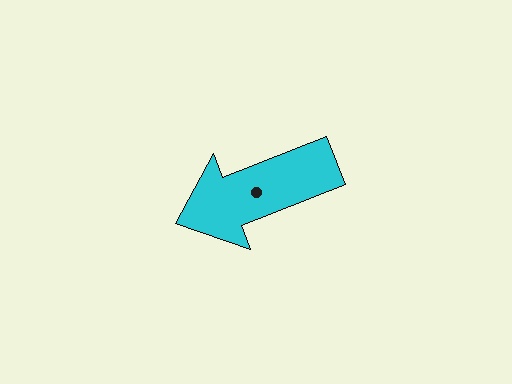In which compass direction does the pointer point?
West.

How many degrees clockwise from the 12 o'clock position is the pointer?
Approximately 249 degrees.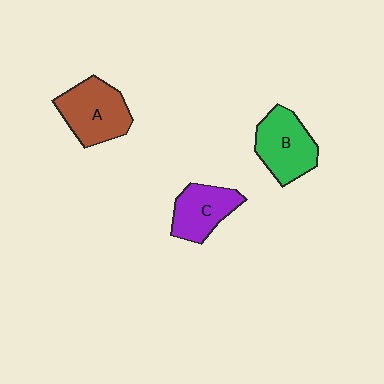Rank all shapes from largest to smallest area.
From largest to smallest: A (brown), B (green), C (purple).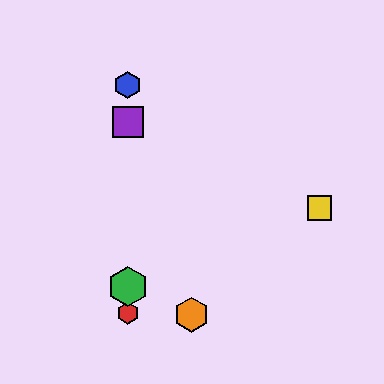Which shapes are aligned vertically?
The red hexagon, the blue hexagon, the green hexagon, the purple square are aligned vertically.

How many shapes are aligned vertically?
4 shapes (the red hexagon, the blue hexagon, the green hexagon, the purple square) are aligned vertically.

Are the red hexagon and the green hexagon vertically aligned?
Yes, both are at x≈128.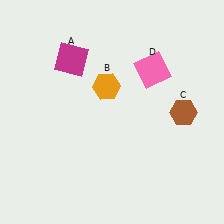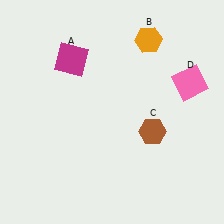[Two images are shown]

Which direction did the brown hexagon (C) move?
The brown hexagon (C) moved left.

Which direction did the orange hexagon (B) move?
The orange hexagon (B) moved up.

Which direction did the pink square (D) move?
The pink square (D) moved right.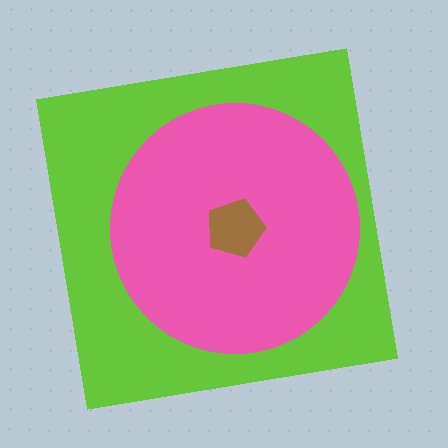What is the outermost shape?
The lime square.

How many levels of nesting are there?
3.